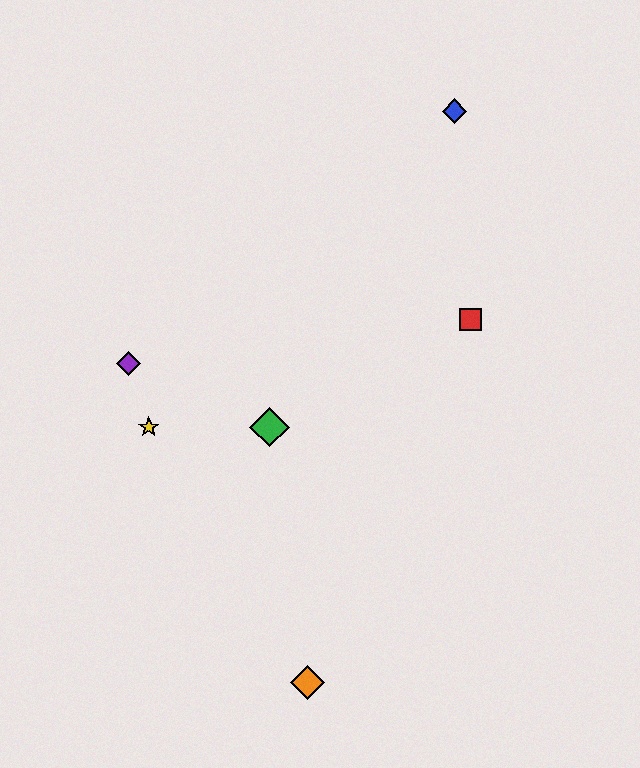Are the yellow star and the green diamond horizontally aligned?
Yes, both are at y≈427.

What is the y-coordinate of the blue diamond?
The blue diamond is at y≈111.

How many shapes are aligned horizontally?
2 shapes (the green diamond, the yellow star) are aligned horizontally.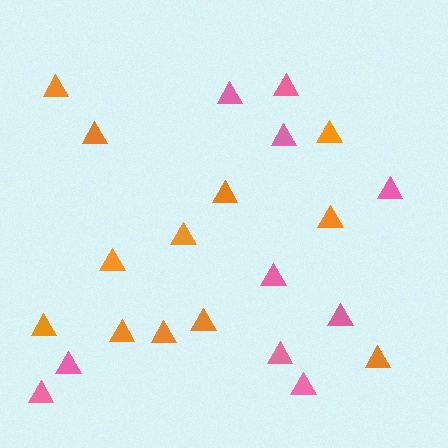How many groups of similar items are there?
There are 2 groups: one group of orange triangles (12) and one group of pink triangles (10).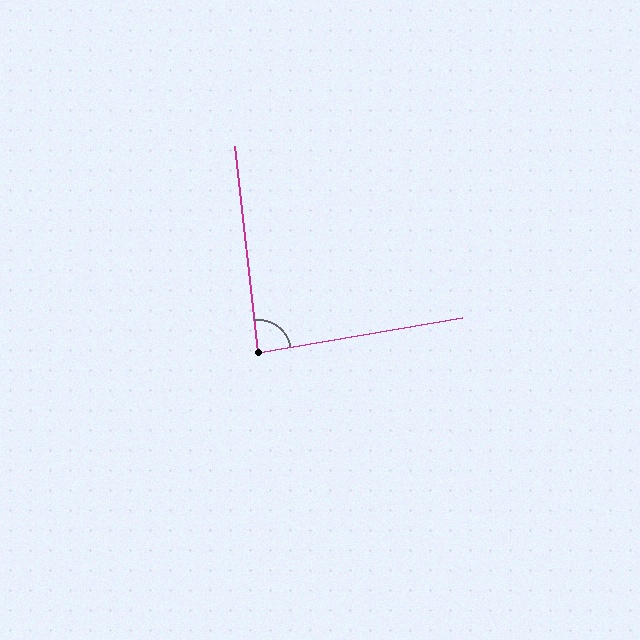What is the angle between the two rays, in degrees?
Approximately 87 degrees.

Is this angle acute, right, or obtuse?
It is approximately a right angle.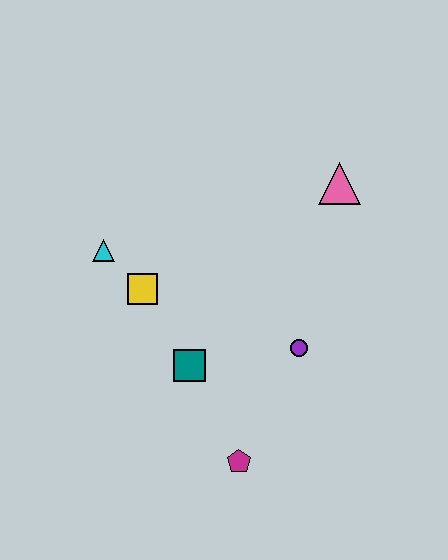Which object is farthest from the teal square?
The pink triangle is farthest from the teal square.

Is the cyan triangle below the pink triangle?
Yes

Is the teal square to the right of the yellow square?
Yes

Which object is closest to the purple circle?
The teal square is closest to the purple circle.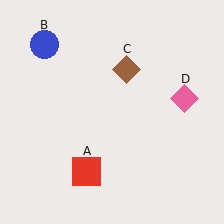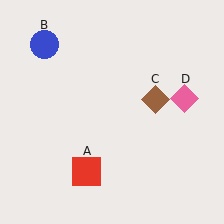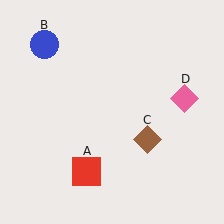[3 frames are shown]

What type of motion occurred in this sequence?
The brown diamond (object C) rotated clockwise around the center of the scene.